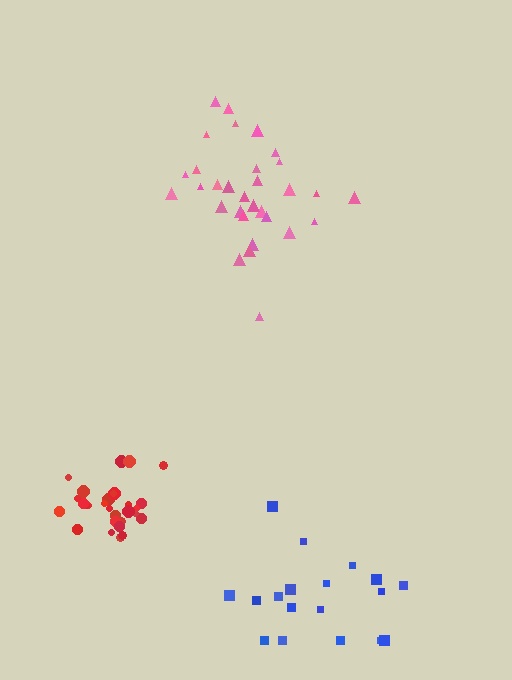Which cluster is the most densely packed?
Red.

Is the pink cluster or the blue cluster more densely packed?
Pink.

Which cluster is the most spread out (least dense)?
Blue.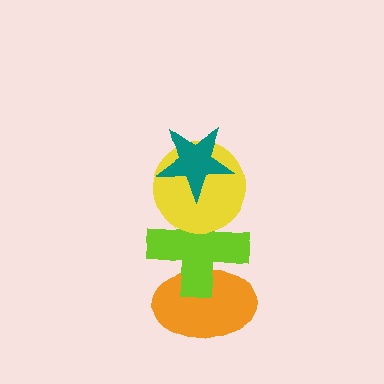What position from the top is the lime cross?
The lime cross is 3rd from the top.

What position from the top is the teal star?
The teal star is 1st from the top.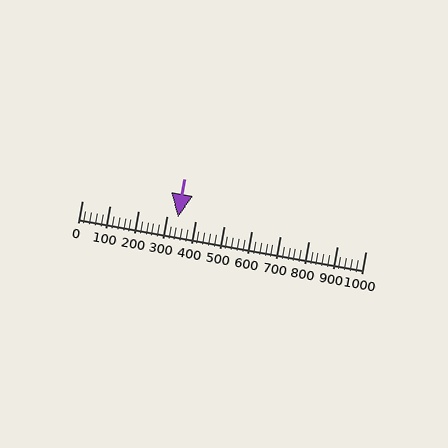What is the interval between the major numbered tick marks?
The major tick marks are spaced 100 units apart.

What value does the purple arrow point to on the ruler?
The purple arrow points to approximately 338.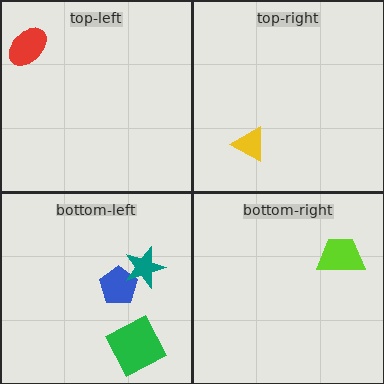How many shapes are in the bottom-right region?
1.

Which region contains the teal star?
The bottom-left region.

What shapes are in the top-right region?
The yellow triangle.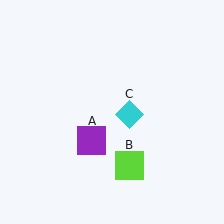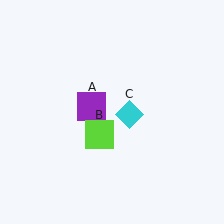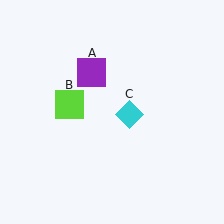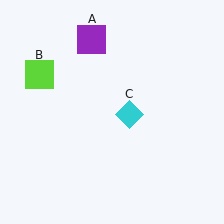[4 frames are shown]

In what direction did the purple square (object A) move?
The purple square (object A) moved up.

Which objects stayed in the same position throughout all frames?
Cyan diamond (object C) remained stationary.